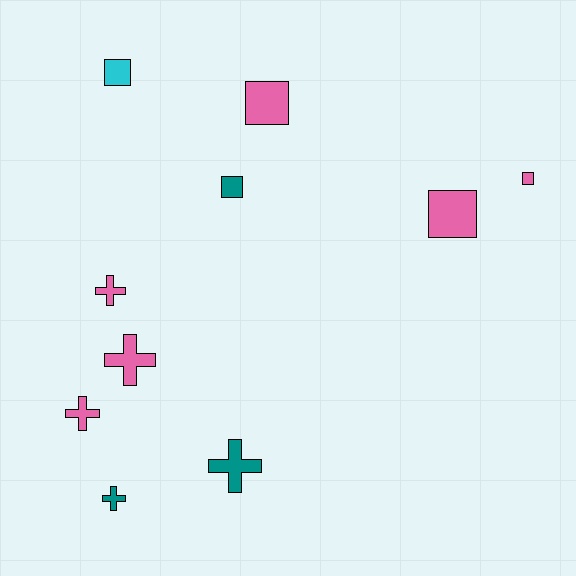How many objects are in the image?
There are 10 objects.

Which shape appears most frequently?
Square, with 5 objects.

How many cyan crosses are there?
There are no cyan crosses.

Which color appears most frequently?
Pink, with 6 objects.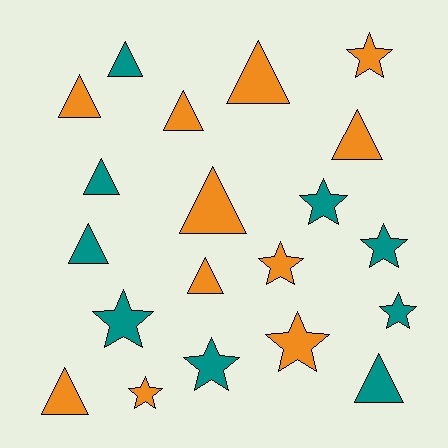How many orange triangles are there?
There are 7 orange triangles.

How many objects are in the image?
There are 20 objects.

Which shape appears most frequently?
Triangle, with 11 objects.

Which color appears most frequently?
Orange, with 11 objects.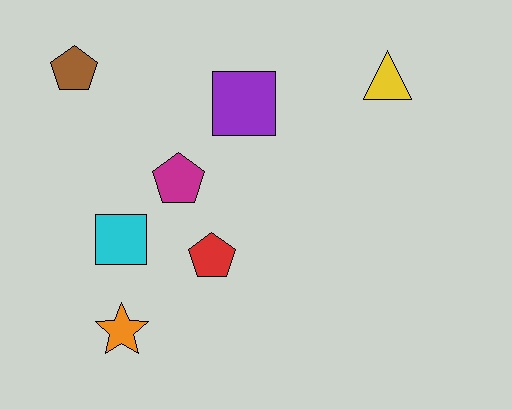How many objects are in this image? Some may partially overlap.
There are 7 objects.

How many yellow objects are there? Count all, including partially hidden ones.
There is 1 yellow object.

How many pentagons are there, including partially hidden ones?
There are 3 pentagons.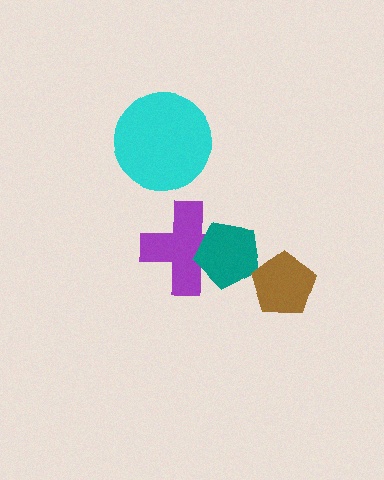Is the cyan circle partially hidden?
No, no other shape covers it.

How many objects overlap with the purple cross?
1 object overlaps with the purple cross.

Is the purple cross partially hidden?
Yes, it is partially covered by another shape.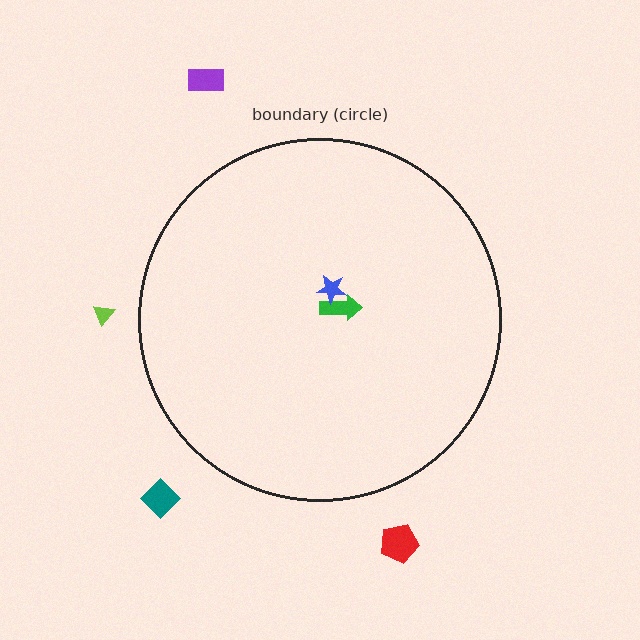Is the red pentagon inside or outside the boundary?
Outside.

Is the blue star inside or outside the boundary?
Inside.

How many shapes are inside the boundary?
2 inside, 4 outside.